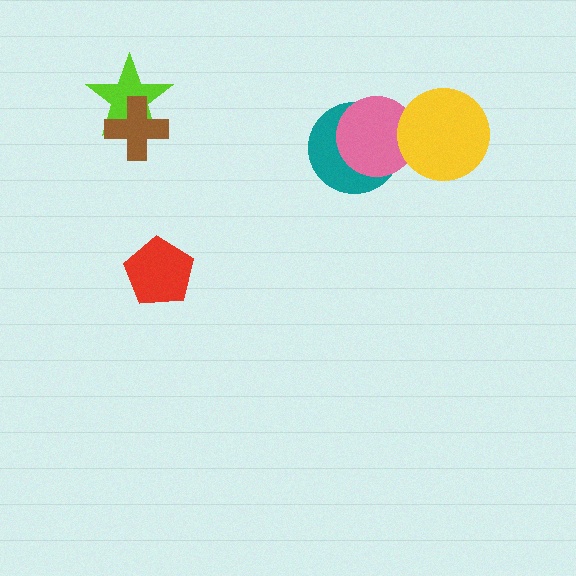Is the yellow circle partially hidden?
No, no other shape covers it.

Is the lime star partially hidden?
Yes, it is partially covered by another shape.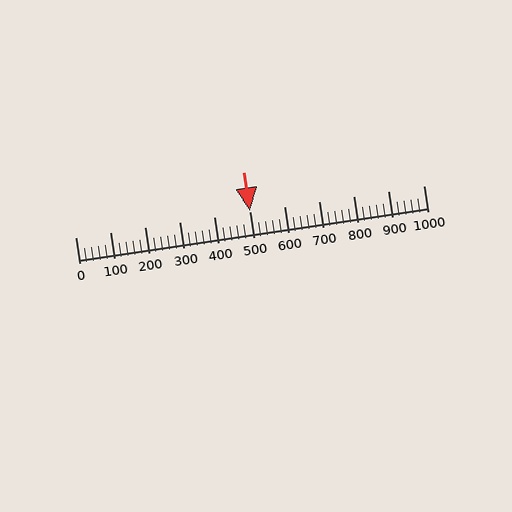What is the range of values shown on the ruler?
The ruler shows values from 0 to 1000.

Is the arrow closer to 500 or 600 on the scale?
The arrow is closer to 500.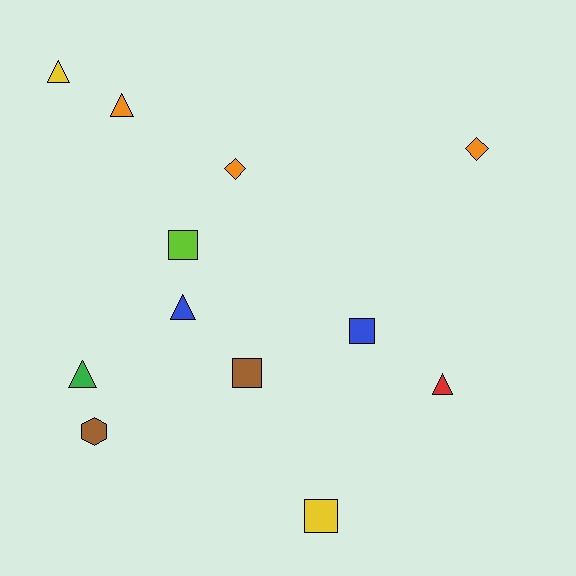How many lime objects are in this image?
There is 1 lime object.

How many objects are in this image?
There are 12 objects.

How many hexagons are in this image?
There is 1 hexagon.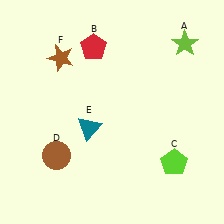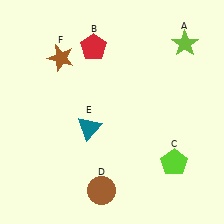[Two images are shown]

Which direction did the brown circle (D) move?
The brown circle (D) moved right.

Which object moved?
The brown circle (D) moved right.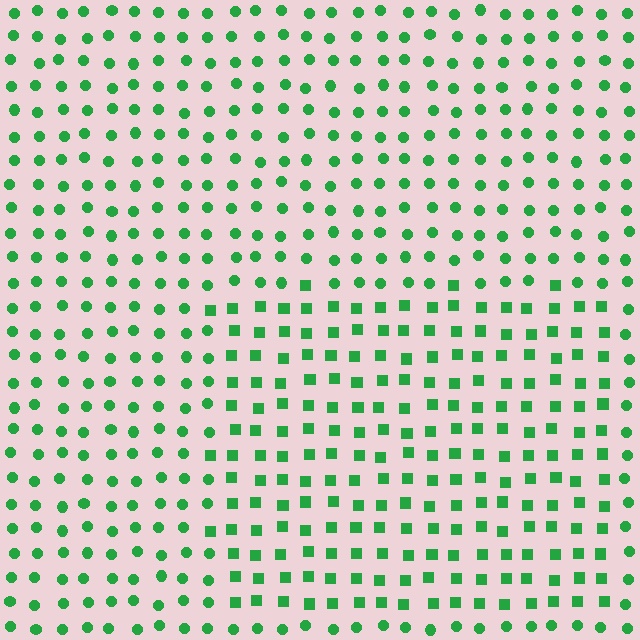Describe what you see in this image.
The image is filled with small green elements arranged in a uniform grid. A rectangle-shaped region contains squares, while the surrounding area contains circles. The boundary is defined purely by the change in element shape.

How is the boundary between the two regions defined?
The boundary is defined by a change in element shape: squares inside vs. circles outside. All elements share the same color and spacing.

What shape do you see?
I see a rectangle.